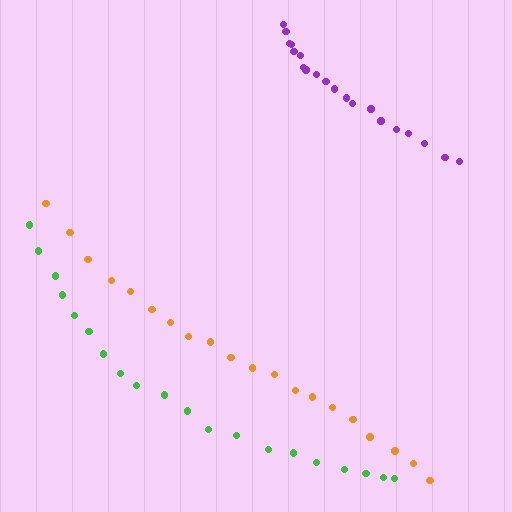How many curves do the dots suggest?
There are 3 distinct paths.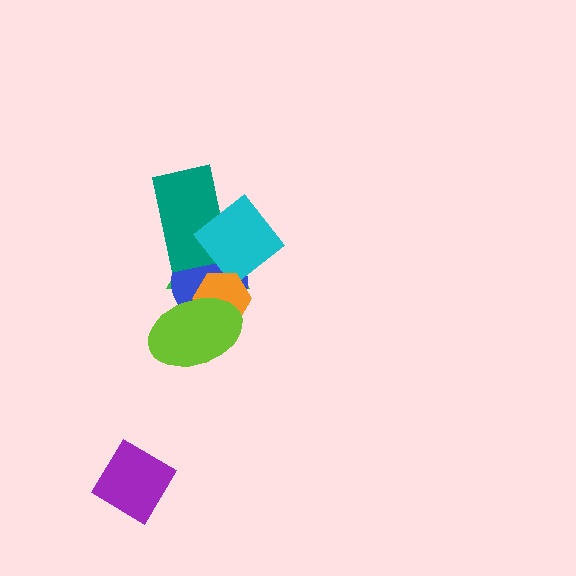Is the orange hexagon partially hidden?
Yes, it is partially covered by another shape.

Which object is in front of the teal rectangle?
The cyan diamond is in front of the teal rectangle.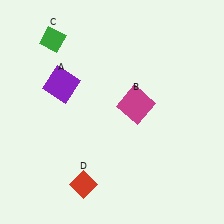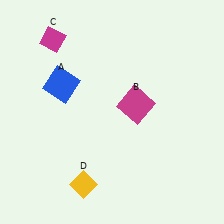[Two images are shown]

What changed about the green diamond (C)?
In Image 1, C is green. In Image 2, it changed to magenta.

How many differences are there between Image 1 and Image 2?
There are 3 differences between the two images.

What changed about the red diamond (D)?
In Image 1, D is red. In Image 2, it changed to yellow.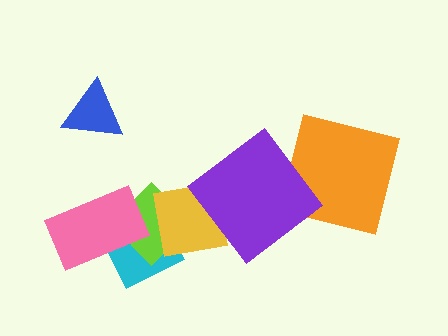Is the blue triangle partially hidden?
No, no other shape covers it.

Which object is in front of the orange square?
The purple diamond is in front of the orange square.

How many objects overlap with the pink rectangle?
2 objects overlap with the pink rectangle.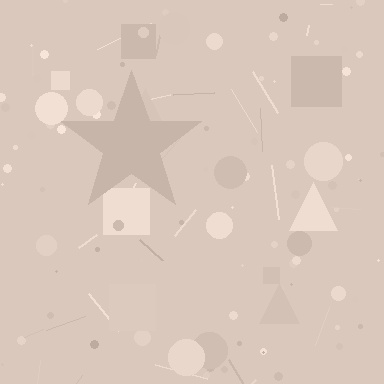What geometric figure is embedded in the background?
A star is embedded in the background.